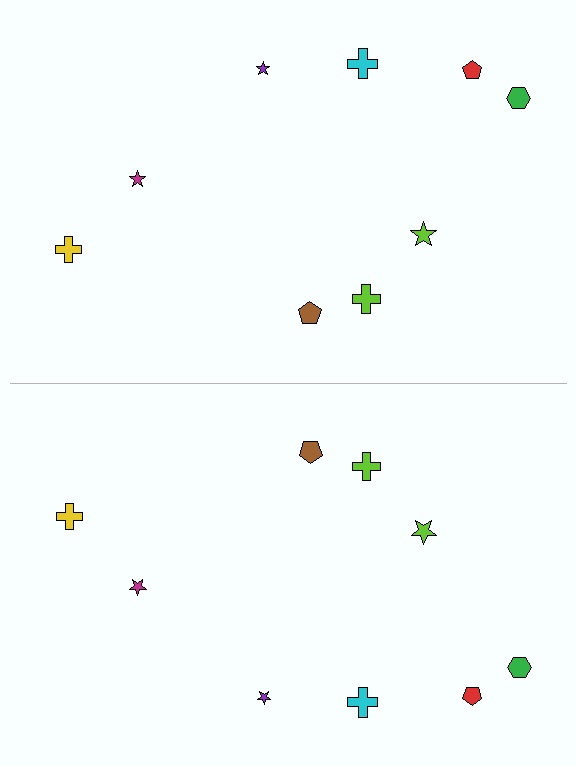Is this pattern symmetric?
Yes, this pattern has bilateral (reflection) symmetry.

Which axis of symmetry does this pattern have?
The pattern has a horizontal axis of symmetry running through the center of the image.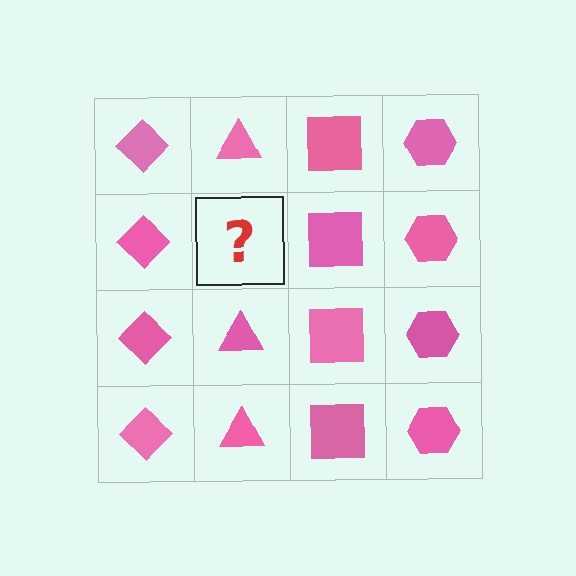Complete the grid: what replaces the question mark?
The question mark should be replaced with a pink triangle.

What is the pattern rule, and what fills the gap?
The rule is that each column has a consistent shape. The gap should be filled with a pink triangle.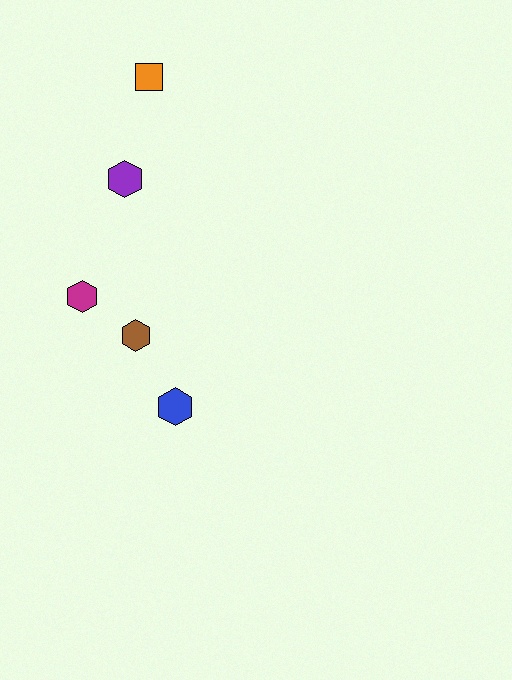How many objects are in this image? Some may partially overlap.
There are 5 objects.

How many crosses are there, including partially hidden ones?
There are no crosses.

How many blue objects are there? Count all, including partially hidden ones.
There is 1 blue object.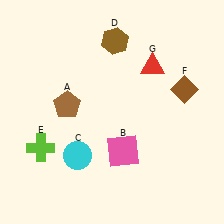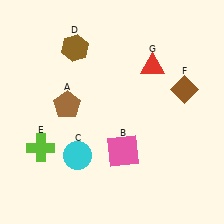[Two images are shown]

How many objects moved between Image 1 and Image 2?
1 object moved between the two images.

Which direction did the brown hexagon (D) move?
The brown hexagon (D) moved left.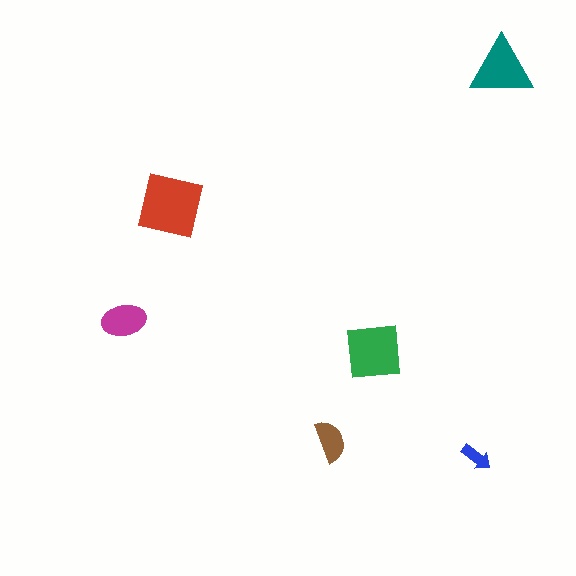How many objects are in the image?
There are 6 objects in the image.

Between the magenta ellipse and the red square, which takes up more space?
The red square.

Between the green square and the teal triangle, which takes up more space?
The green square.